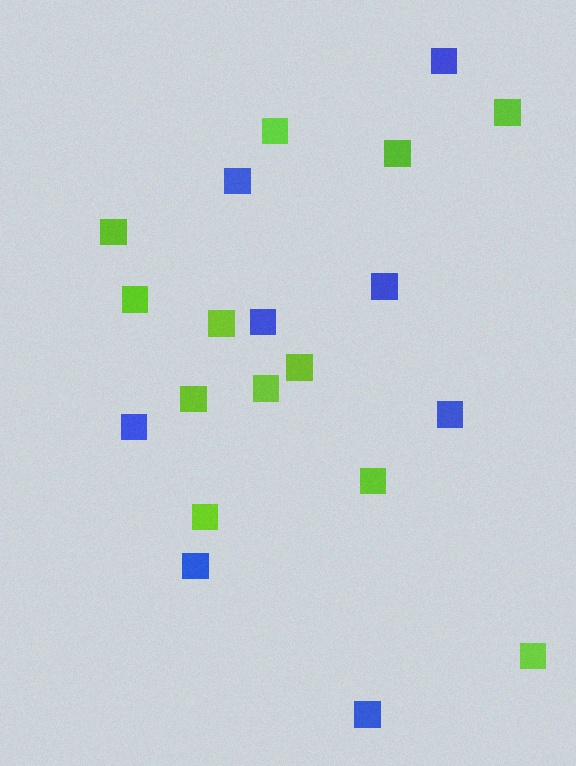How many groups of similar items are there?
There are 2 groups: one group of blue squares (8) and one group of lime squares (12).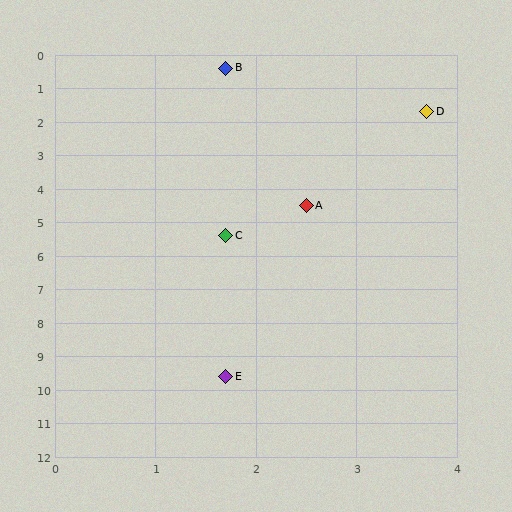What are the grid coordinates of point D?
Point D is at approximately (3.7, 1.7).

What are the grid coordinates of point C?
Point C is at approximately (1.7, 5.4).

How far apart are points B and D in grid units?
Points B and D are about 2.4 grid units apart.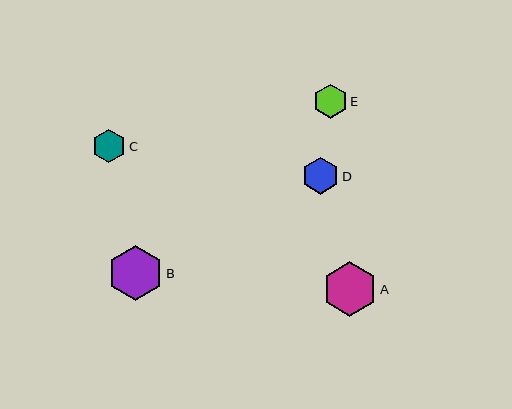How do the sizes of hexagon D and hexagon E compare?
Hexagon D and hexagon E are approximately the same size.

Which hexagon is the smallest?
Hexagon C is the smallest with a size of approximately 33 pixels.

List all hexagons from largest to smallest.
From largest to smallest: B, A, D, E, C.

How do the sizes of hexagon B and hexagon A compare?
Hexagon B and hexagon A are approximately the same size.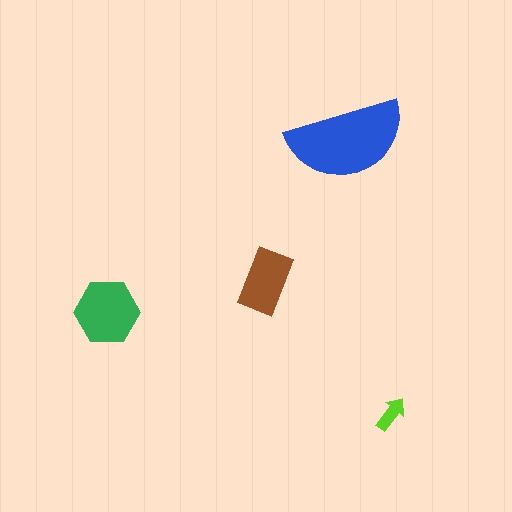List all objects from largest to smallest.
The blue semicircle, the green hexagon, the brown rectangle, the lime arrow.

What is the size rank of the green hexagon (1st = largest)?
2nd.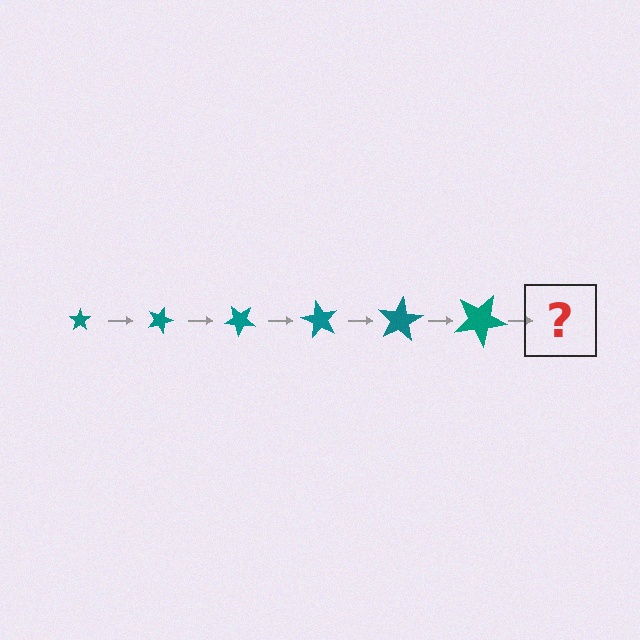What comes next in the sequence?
The next element should be a star, larger than the previous one and rotated 120 degrees from the start.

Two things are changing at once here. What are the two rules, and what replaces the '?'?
The two rules are that the star grows larger each step and it rotates 20 degrees each step. The '?' should be a star, larger than the previous one and rotated 120 degrees from the start.